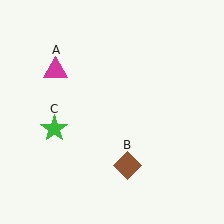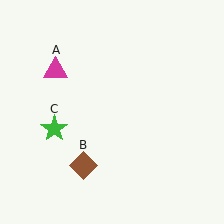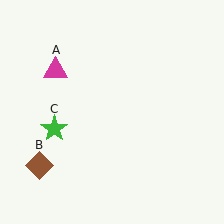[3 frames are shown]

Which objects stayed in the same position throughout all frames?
Magenta triangle (object A) and green star (object C) remained stationary.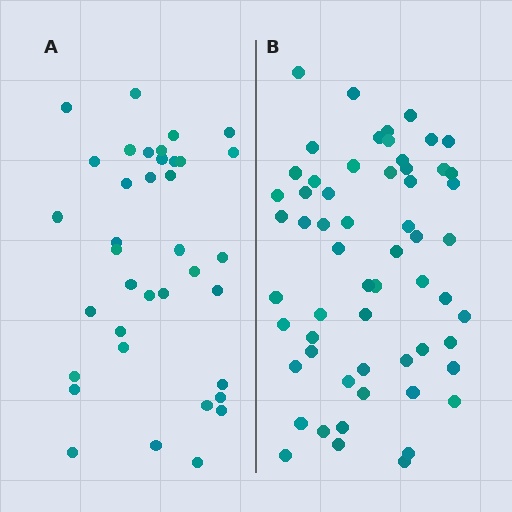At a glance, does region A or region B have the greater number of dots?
Region B (the right region) has more dots.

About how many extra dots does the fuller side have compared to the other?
Region B has approximately 20 more dots than region A.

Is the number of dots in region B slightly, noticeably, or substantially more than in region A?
Region B has substantially more. The ratio is roughly 1.6 to 1.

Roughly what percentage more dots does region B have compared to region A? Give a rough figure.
About 60% more.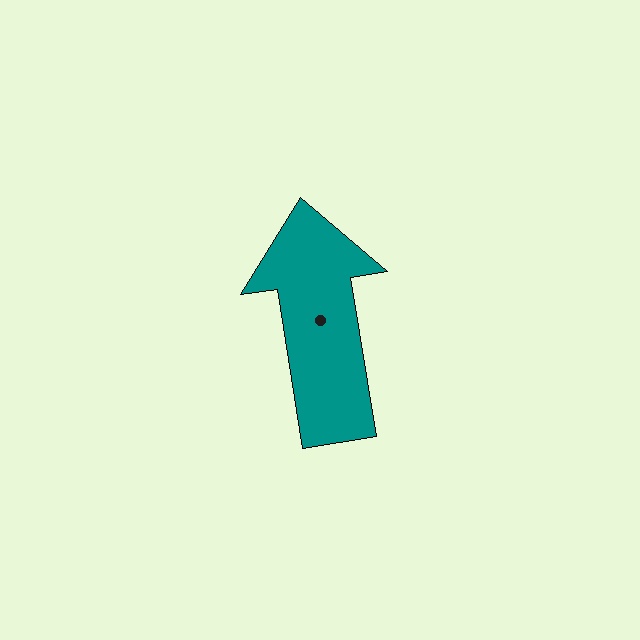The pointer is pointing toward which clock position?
Roughly 12 o'clock.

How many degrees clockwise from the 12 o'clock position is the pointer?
Approximately 351 degrees.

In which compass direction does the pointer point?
North.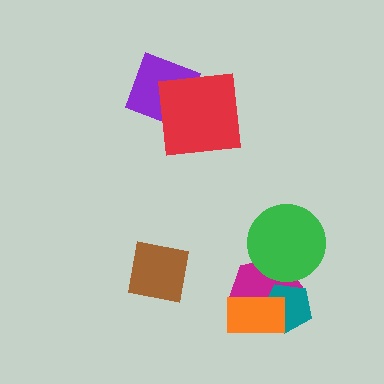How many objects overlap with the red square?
1 object overlaps with the red square.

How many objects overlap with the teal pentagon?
2 objects overlap with the teal pentagon.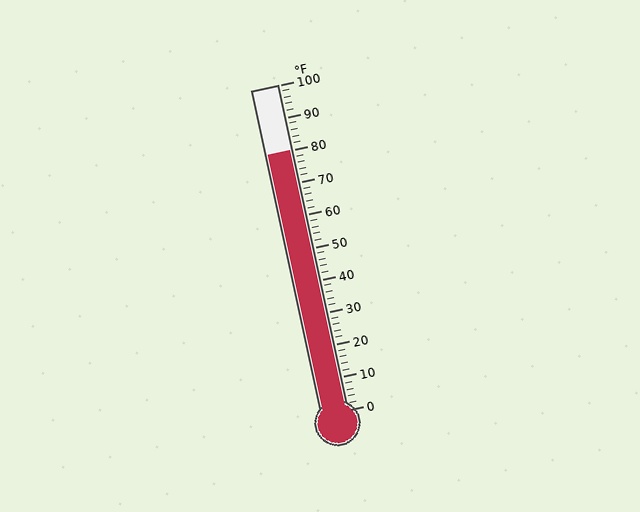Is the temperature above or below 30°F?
The temperature is above 30°F.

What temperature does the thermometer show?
The thermometer shows approximately 80°F.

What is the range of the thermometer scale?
The thermometer scale ranges from 0°F to 100°F.